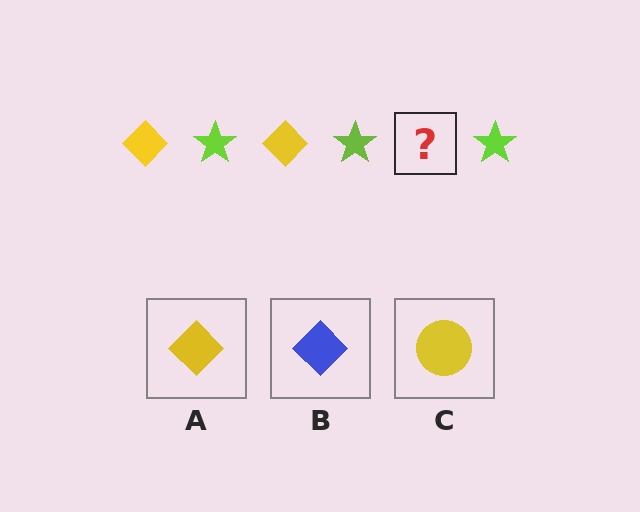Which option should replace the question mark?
Option A.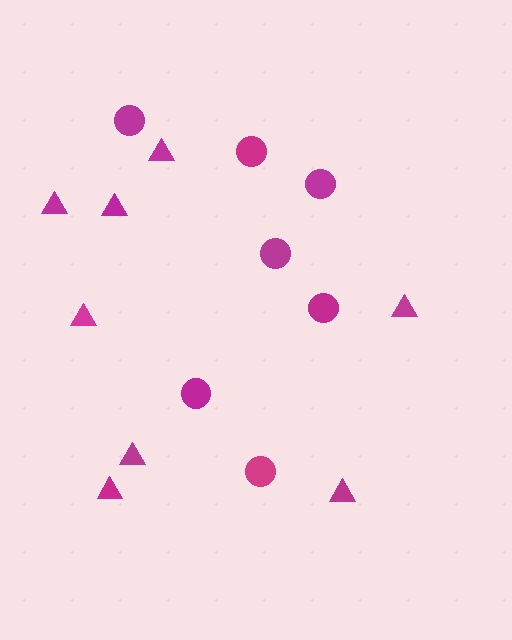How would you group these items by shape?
There are 2 groups: one group of triangles (8) and one group of circles (7).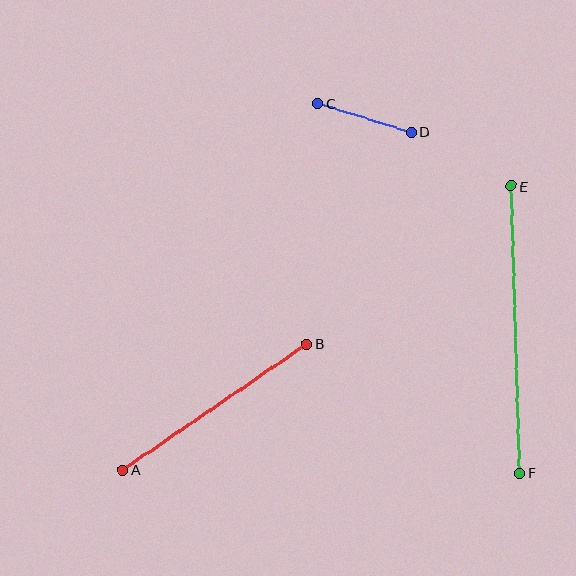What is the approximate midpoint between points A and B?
The midpoint is at approximately (215, 407) pixels.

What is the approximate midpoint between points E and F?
The midpoint is at approximately (516, 329) pixels.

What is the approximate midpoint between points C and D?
The midpoint is at approximately (365, 118) pixels.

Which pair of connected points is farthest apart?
Points E and F are farthest apart.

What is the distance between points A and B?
The distance is approximately 223 pixels.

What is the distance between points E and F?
The distance is approximately 287 pixels.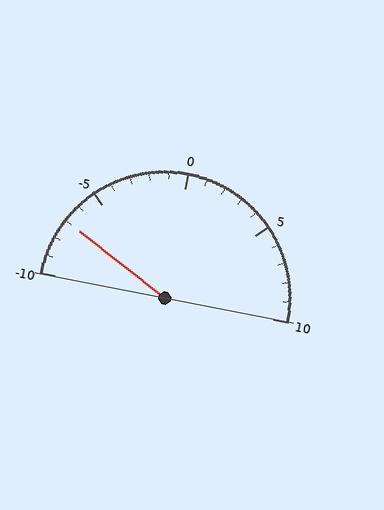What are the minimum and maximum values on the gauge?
The gauge ranges from -10 to 10.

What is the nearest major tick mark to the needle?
The nearest major tick mark is -5.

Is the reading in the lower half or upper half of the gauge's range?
The reading is in the lower half of the range (-10 to 10).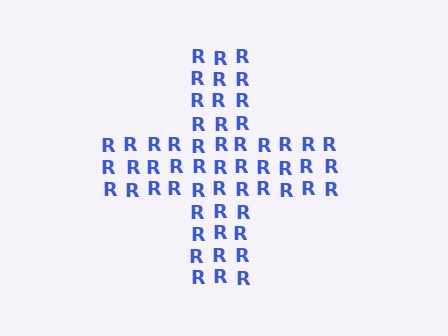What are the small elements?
The small elements are letter R's.